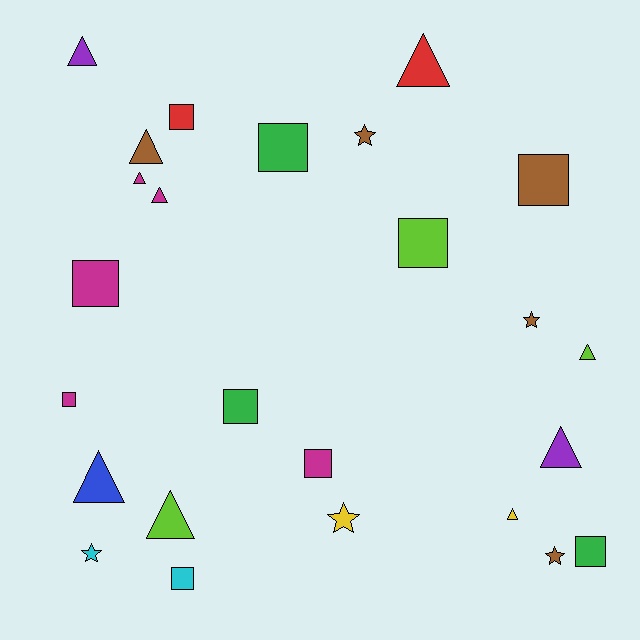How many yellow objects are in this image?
There are 2 yellow objects.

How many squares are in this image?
There are 10 squares.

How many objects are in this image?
There are 25 objects.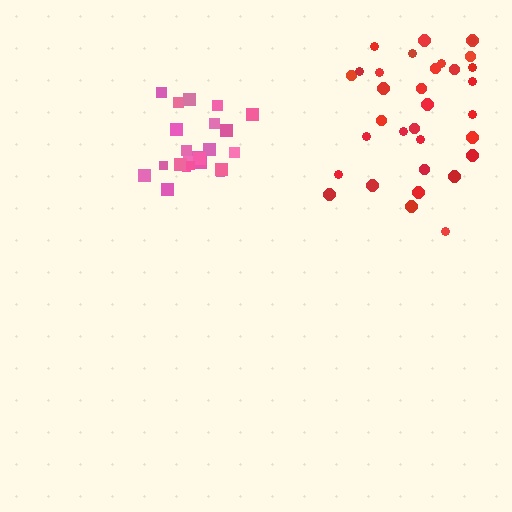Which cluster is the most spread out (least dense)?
Red.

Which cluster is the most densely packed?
Pink.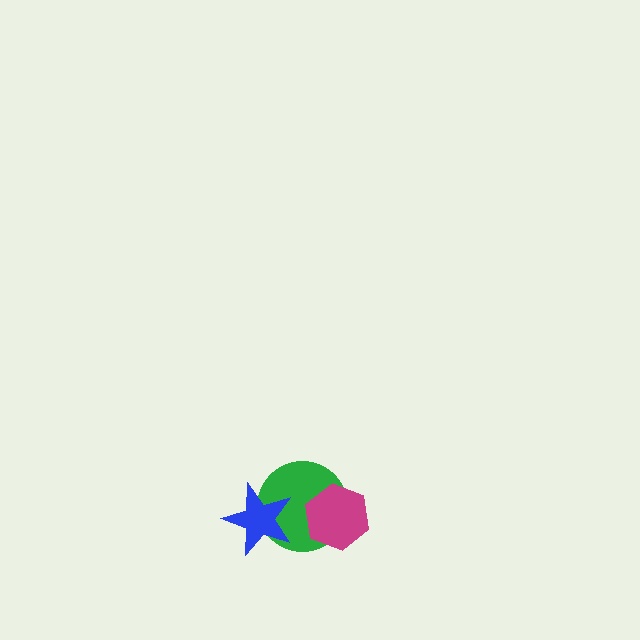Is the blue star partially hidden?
No, no other shape covers it.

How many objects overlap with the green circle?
2 objects overlap with the green circle.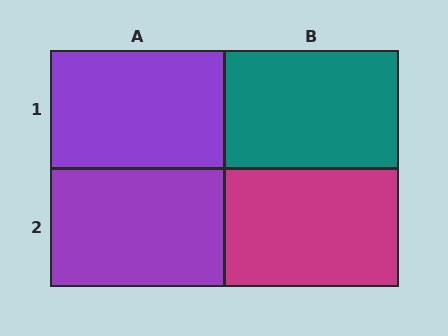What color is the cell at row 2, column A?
Purple.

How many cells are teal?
1 cell is teal.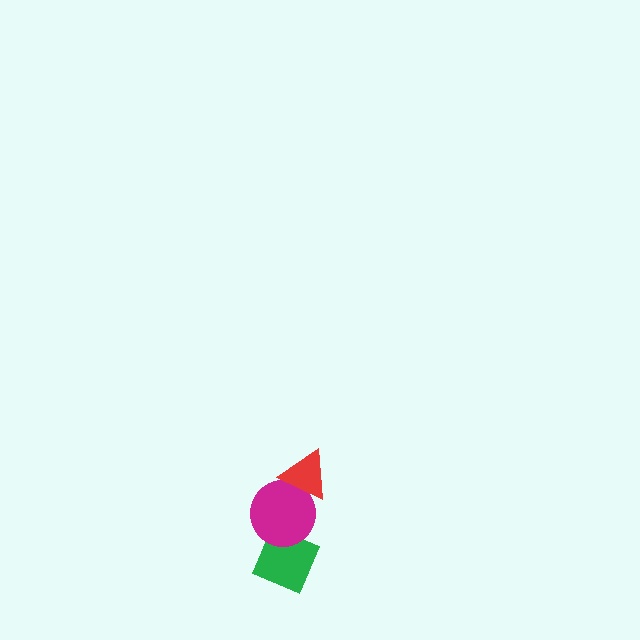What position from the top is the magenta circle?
The magenta circle is 2nd from the top.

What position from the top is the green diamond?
The green diamond is 3rd from the top.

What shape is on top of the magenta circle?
The red triangle is on top of the magenta circle.